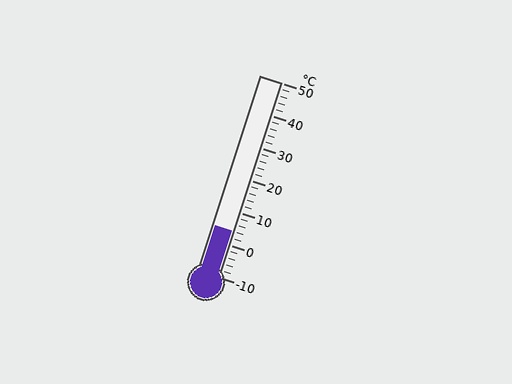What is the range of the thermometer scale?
The thermometer scale ranges from -10°C to 50°C.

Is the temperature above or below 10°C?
The temperature is below 10°C.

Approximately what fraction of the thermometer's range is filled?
The thermometer is filled to approximately 25% of its range.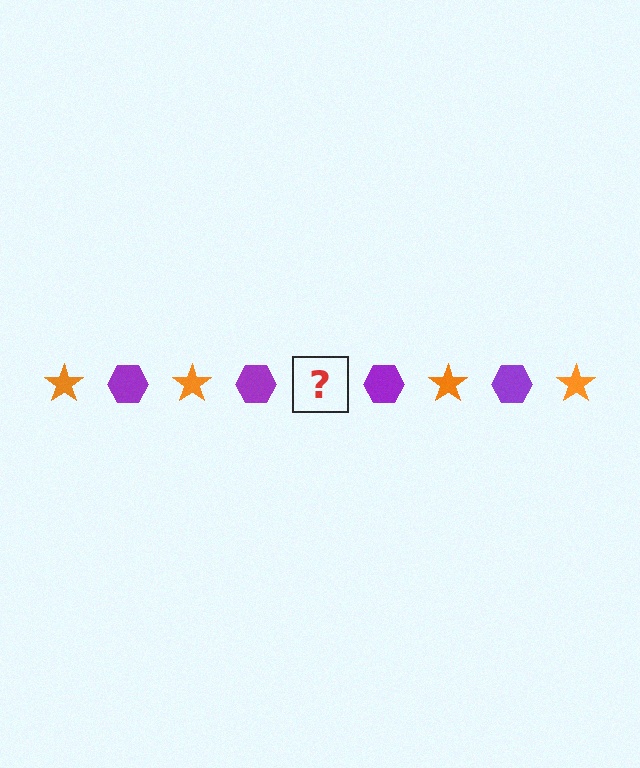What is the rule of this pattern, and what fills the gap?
The rule is that the pattern alternates between orange star and purple hexagon. The gap should be filled with an orange star.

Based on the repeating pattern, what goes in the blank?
The blank should be an orange star.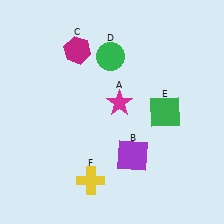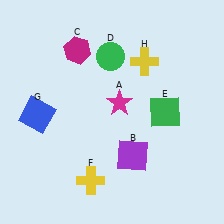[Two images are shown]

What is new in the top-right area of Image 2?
A yellow cross (H) was added in the top-right area of Image 2.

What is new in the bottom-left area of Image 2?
A blue square (G) was added in the bottom-left area of Image 2.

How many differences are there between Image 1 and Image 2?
There are 2 differences between the two images.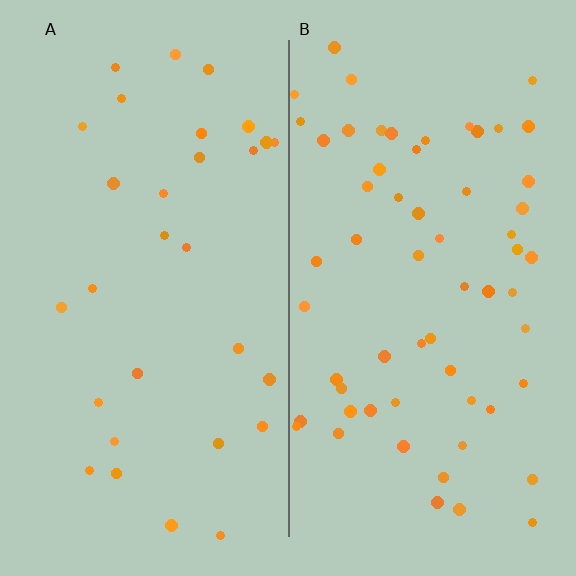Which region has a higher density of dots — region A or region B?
B (the right).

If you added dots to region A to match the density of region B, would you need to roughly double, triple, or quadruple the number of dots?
Approximately double.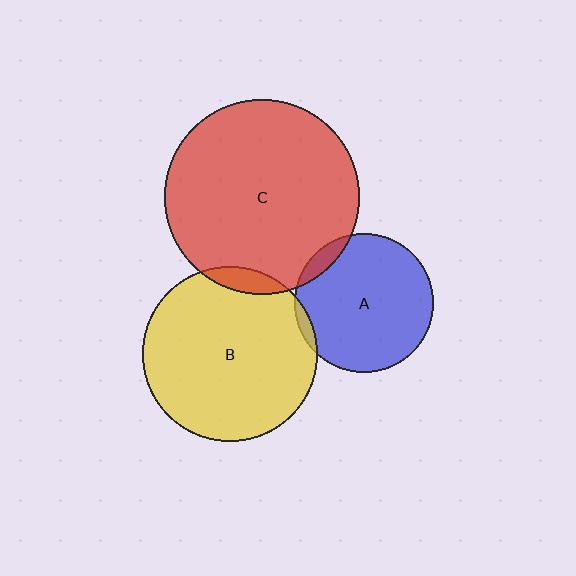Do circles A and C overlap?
Yes.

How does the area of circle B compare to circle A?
Approximately 1.6 times.